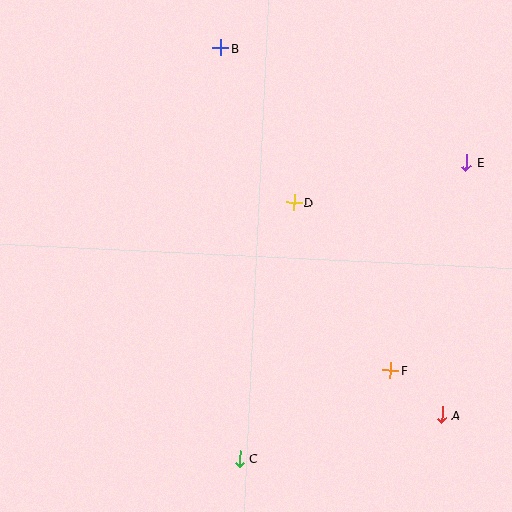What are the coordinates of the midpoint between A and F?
The midpoint between A and F is at (416, 393).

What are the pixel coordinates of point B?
Point B is at (221, 48).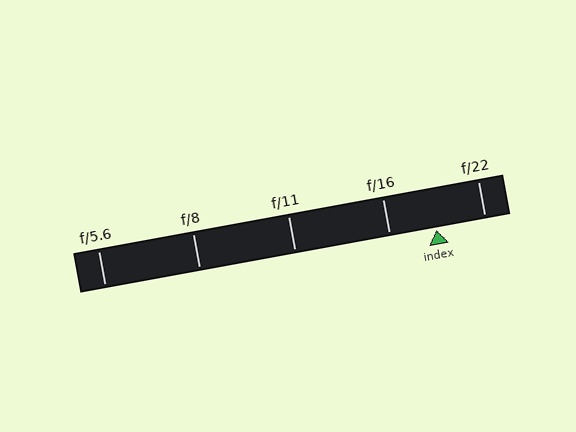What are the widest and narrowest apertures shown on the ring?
The widest aperture shown is f/5.6 and the narrowest is f/22.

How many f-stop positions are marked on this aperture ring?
There are 5 f-stop positions marked.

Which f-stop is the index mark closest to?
The index mark is closest to f/16.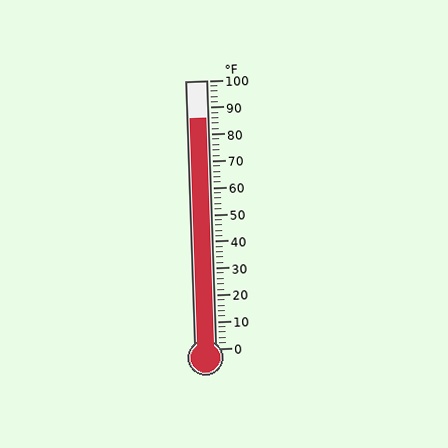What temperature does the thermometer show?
The thermometer shows approximately 86°F.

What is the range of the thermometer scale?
The thermometer scale ranges from 0°F to 100°F.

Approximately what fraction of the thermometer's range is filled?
The thermometer is filled to approximately 85% of its range.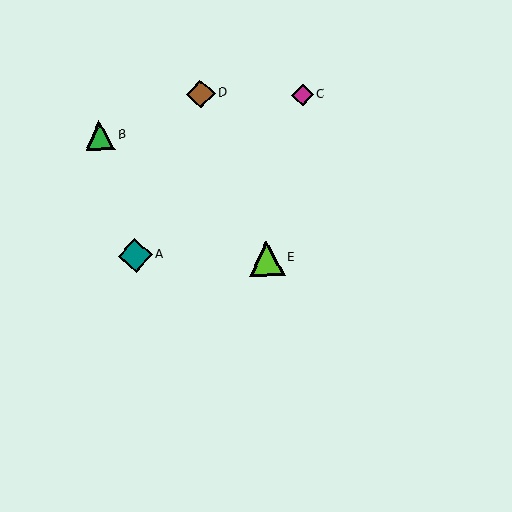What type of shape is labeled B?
Shape B is a green triangle.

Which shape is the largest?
The lime triangle (labeled E) is the largest.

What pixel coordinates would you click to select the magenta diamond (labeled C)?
Click at (302, 95) to select the magenta diamond C.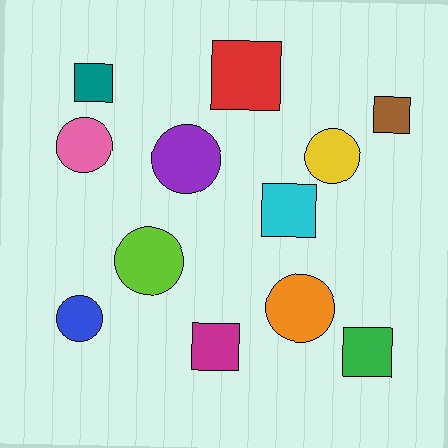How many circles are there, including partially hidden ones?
There are 6 circles.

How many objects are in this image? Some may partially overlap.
There are 12 objects.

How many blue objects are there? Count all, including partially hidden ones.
There is 1 blue object.